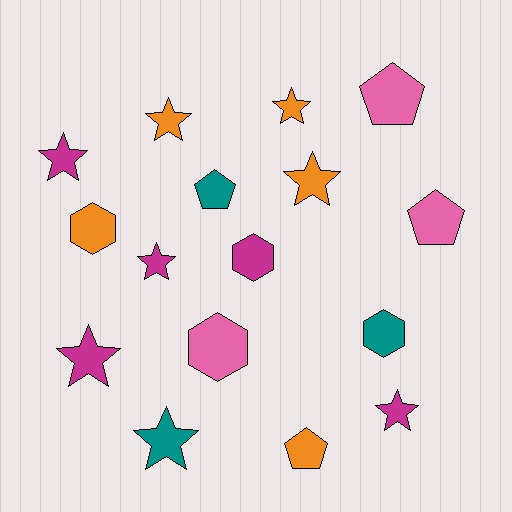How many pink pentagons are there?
There are 2 pink pentagons.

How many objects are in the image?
There are 16 objects.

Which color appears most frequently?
Magenta, with 5 objects.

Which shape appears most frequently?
Star, with 8 objects.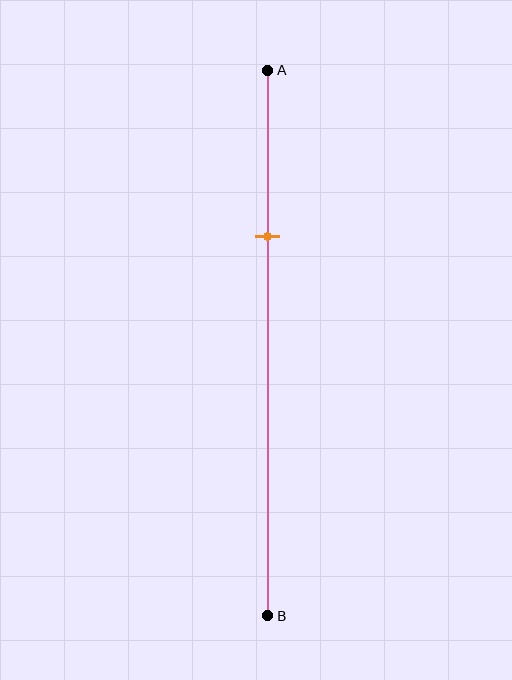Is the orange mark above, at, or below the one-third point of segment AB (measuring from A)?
The orange mark is approximately at the one-third point of segment AB.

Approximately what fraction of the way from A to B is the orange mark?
The orange mark is approximately 30% of the way from A to B.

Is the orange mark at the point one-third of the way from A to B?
Yes, the mark is approximately at the one-third point.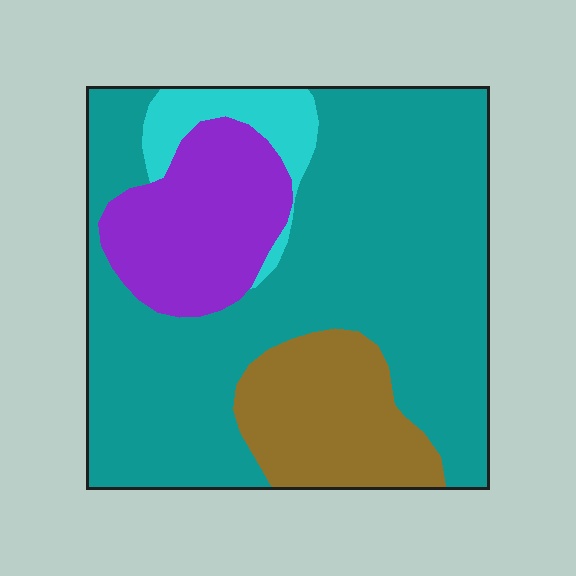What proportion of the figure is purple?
Purple takes up about one sixth (1/6) of the figure.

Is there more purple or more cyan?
Purple.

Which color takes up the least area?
Cyan, at roughly 5%.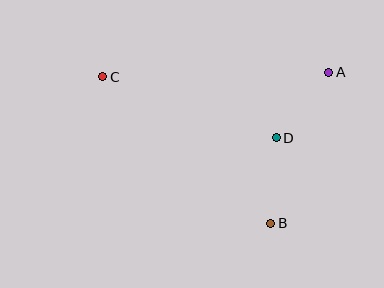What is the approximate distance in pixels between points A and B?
The distance between A and B is approximately 162 pixels.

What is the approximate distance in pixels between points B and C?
The distance between B and C is approximately 223 pixels.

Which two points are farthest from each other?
Points A and C are farthest from each other.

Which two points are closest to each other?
Points A and D are closest to each other.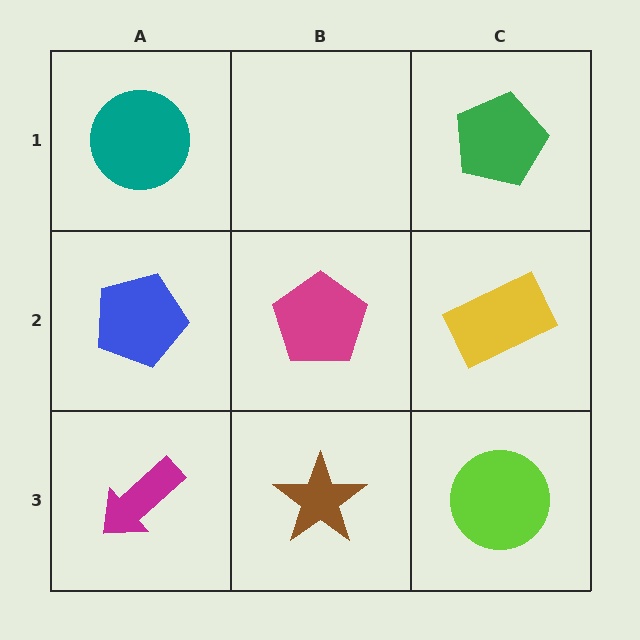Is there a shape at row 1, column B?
No, that cell is empty.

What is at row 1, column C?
A green pentagon.